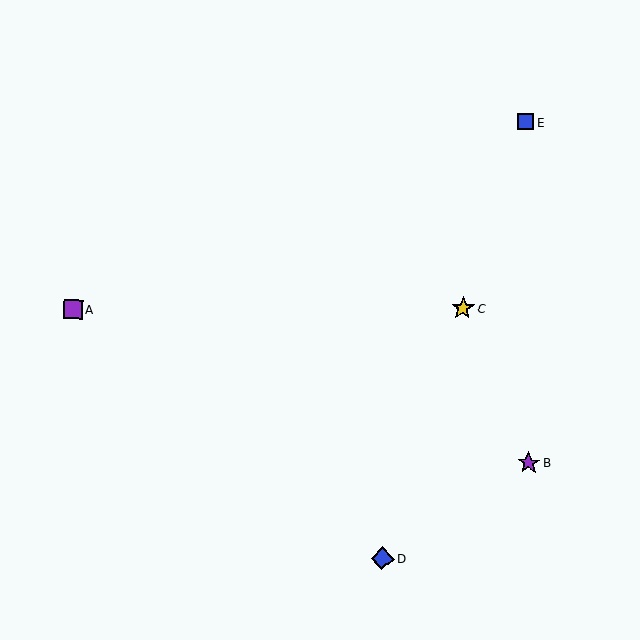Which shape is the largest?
The yellow star (labeled C) is the largest.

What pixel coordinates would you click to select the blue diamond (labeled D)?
Click at (382, 558) to select the blue diamond D.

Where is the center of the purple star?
The center of the purple star is at (529, 463).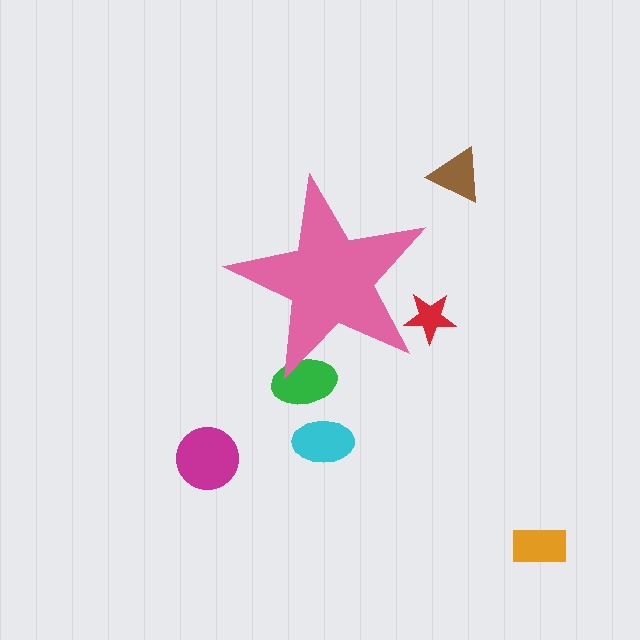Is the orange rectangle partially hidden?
No, the orange rectangle is fully visible.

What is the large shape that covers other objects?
A pink star.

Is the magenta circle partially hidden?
No, the magenta circle is fully visible.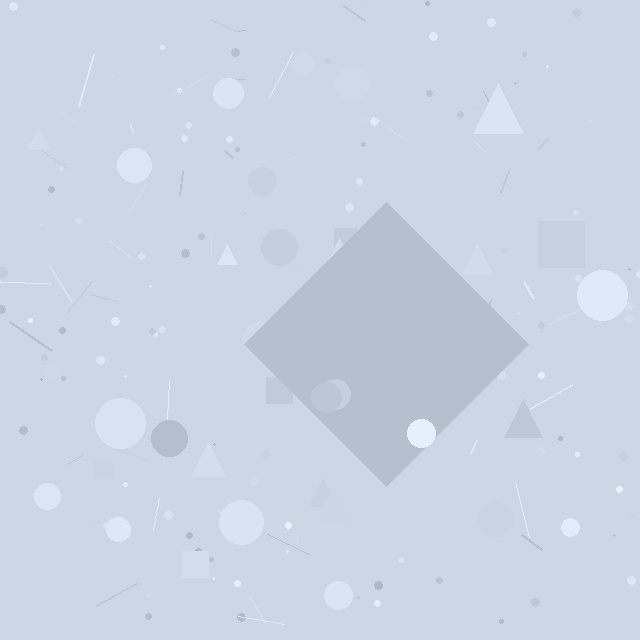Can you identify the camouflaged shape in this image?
The camouflaged shape is a diamond.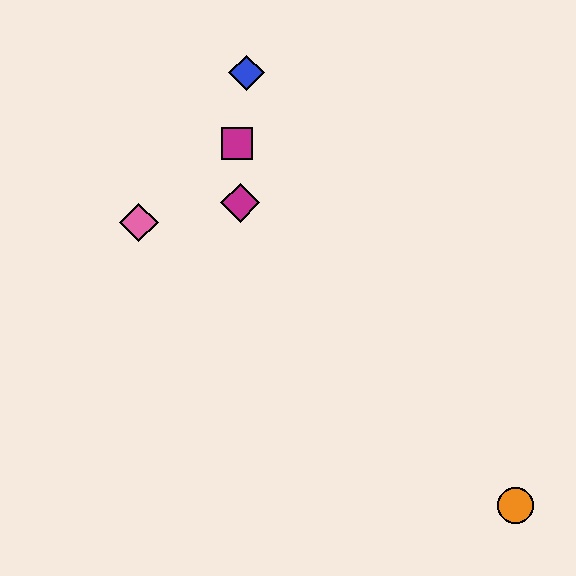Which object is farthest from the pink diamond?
The orange circle is farthest from the pink diamond.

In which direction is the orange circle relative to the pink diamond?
The orange circle is to the right of the pink diamond.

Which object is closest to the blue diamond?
The magenta square is closest to the blue diamond.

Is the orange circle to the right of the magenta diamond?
Yes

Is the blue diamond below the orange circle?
No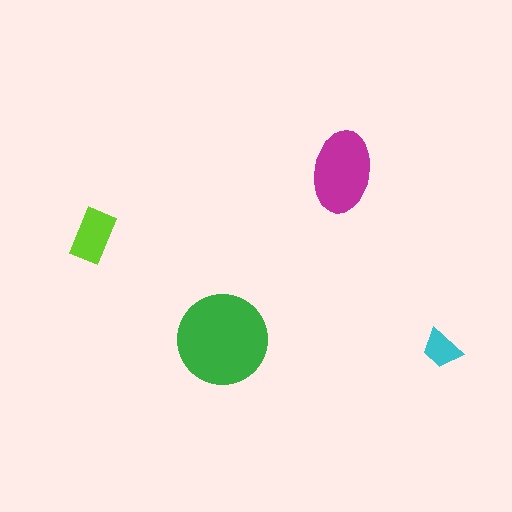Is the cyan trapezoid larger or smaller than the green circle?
Smaller.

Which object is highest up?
The magenta ellipse is topmost.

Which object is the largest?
The green circle.